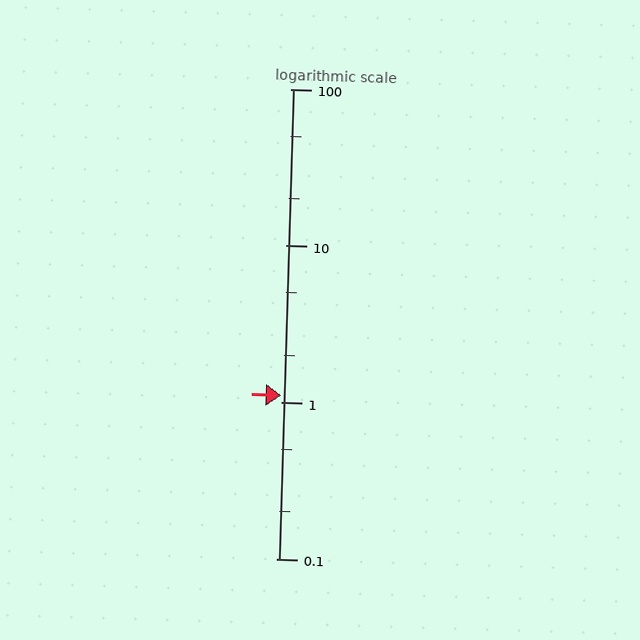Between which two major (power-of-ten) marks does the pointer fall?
The pointer is between 1 and 10.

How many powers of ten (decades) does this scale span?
The scale spans 3 decades, from 0.1 to 100.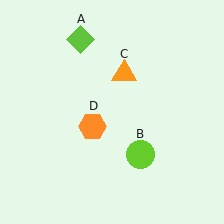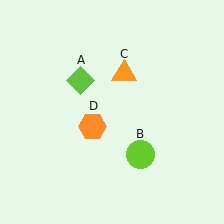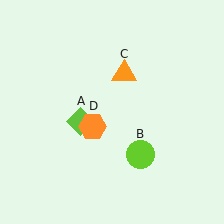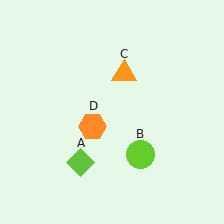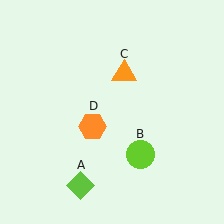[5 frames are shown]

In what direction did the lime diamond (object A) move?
The lime diamond (object A) moved down.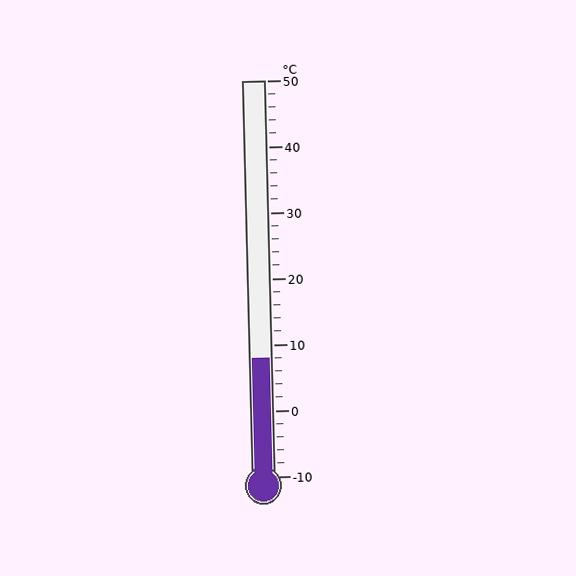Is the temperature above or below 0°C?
The temperature is above 0°C.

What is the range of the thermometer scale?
The thermometer scale ranges from -10°C to 50°C.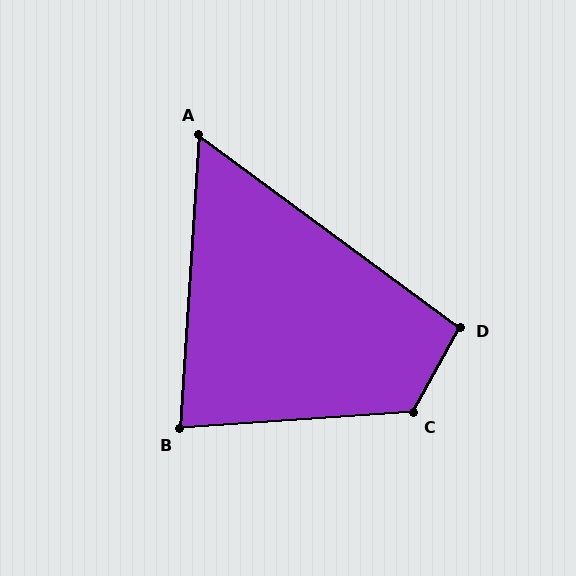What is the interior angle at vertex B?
Approximately 82 degrees (acute).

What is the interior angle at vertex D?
Approximately 98 degrees (obtuse).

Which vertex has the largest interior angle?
C, at approximately 123 degrees.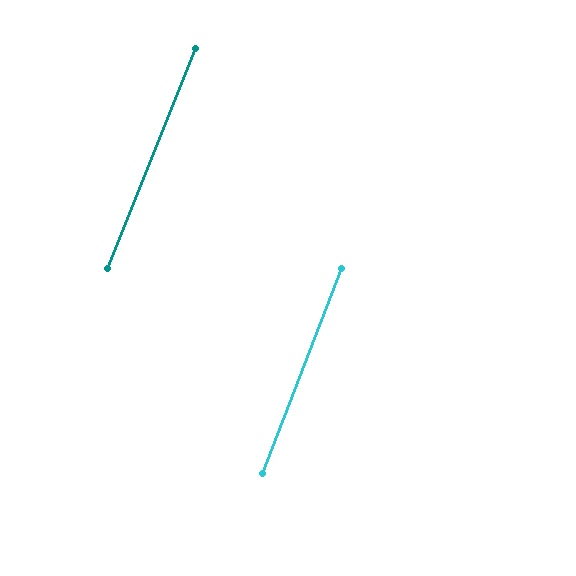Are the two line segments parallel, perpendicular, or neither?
Parallel — their directions differ by only 0.6°.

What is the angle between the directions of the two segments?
Approximately 1 degree.